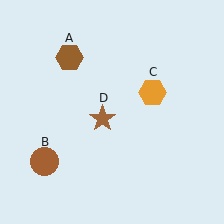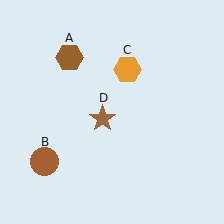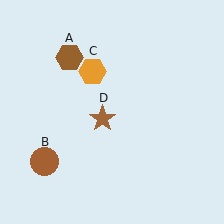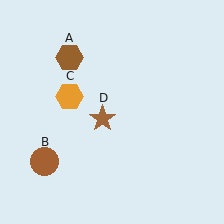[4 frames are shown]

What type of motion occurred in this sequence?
The orange hexagon (object C) rotated counterclockwise around the center of the scene.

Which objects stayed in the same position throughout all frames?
Brown hexagon (object A) and brown circle (object B) and brown star (object D) remained stationary.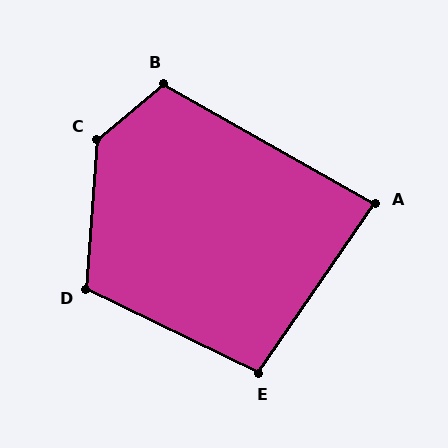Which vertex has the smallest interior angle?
A, at approximately 85 degrees.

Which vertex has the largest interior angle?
C, at approximately 134 degrees.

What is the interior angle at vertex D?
Approximately 112 degrees (obtuse).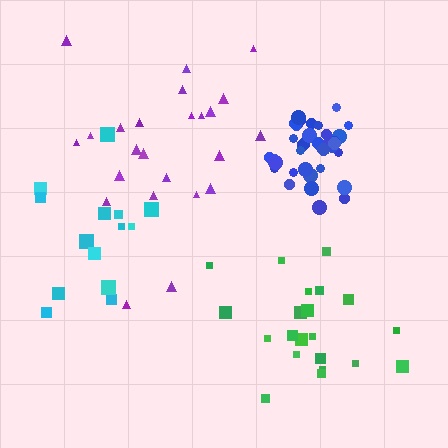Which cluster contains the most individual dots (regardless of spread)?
Blue (35).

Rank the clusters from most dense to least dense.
blue, green, cyan, purple.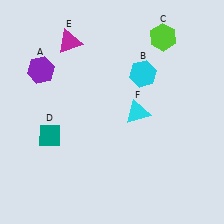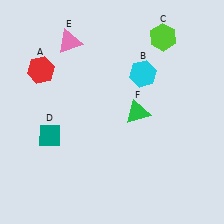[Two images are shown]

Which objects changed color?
A changed from purple to red. E changed from magenta to pink. F changed from cyan to green.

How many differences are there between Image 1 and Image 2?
There are 3 differences between the two images.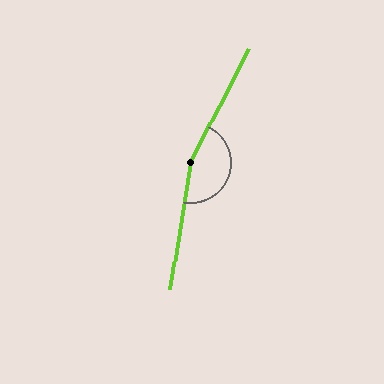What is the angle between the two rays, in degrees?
Approximately 162 degrees.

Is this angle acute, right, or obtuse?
It is obtuse.